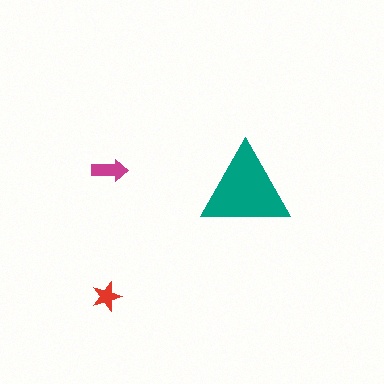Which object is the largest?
The teal triangle.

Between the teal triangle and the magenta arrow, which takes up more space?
The teal triangle.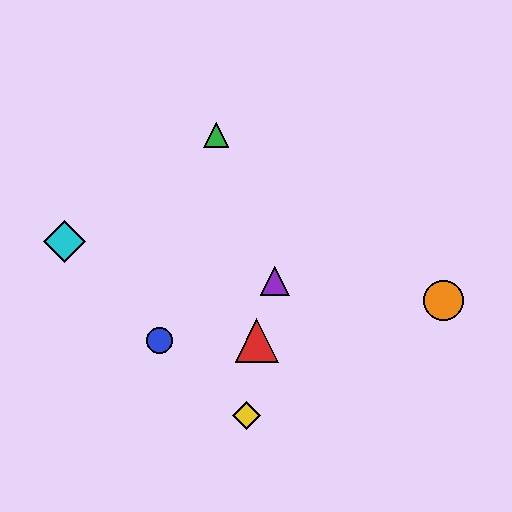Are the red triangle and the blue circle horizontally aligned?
Yes, both are at y≈341.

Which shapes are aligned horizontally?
The red triangle, the blue circle are aligned horizontally.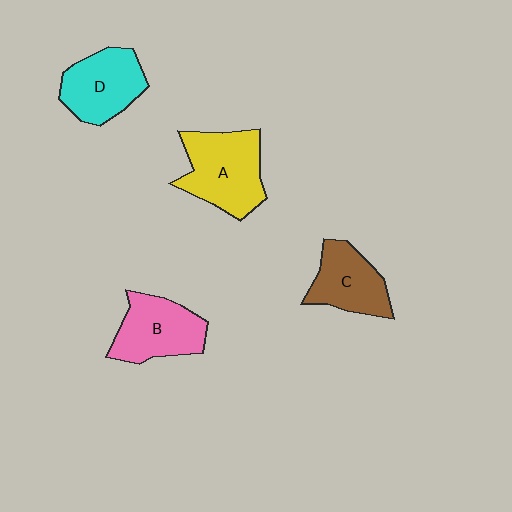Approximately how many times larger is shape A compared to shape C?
Approximately 1.4 times.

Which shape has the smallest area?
Shape C (brown).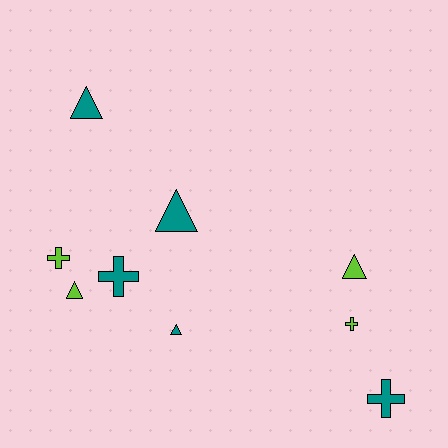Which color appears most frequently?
Teal, with 5 objects.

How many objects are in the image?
There are 9 objects.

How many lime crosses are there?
There are 2 lime crosses.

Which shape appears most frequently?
Triangle, with 5 objects.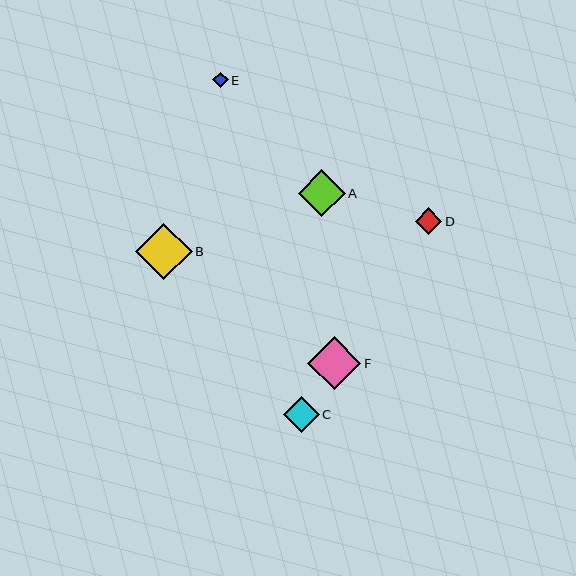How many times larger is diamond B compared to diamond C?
Diamond B is approximately 1.6 times the size of diamond C.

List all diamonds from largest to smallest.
From largest to smallest: B, F, A, C, D, E.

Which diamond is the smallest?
Diamond E is the smallest with a size of approximately 15 pixels.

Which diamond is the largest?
Diamond B is the largest with a size of approximately 57 pixels.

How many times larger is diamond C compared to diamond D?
Diamond C is approximately 1.4 times the size of diamond D.